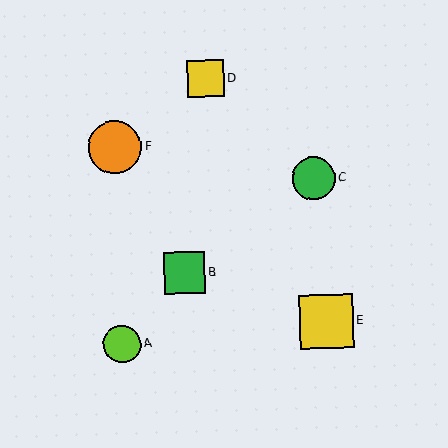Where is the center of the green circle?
The center of the green circle is at (314, 178).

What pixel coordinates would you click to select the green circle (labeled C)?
Click at (314, 178) to select the green circle C.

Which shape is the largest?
The yellow square (labeled E) is the largest.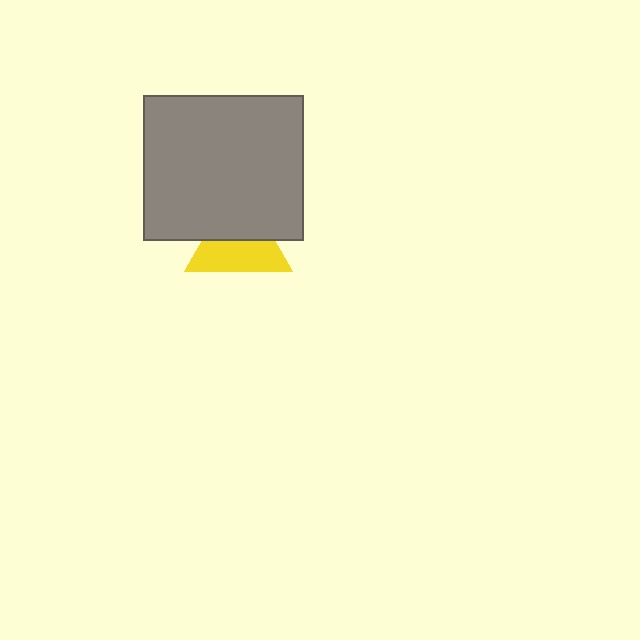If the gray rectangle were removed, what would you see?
You would see the complete yellow triangle.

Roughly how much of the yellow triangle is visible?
About half of it is visible (roughly 53%).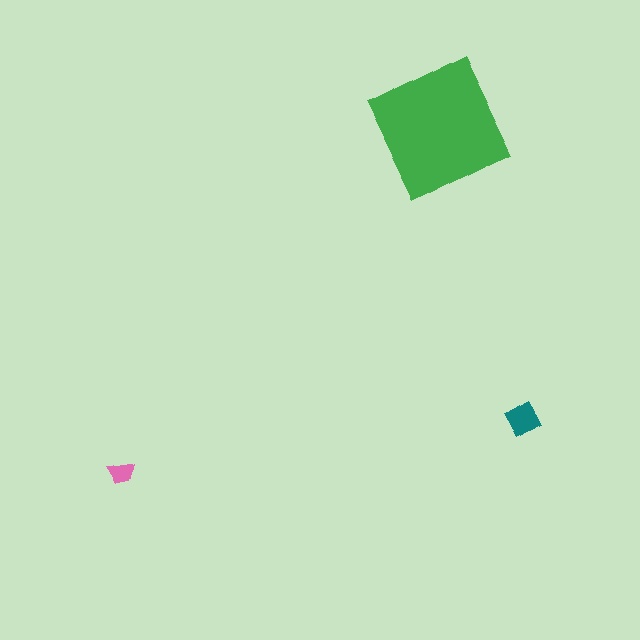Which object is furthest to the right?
The teal diamond is rightmost.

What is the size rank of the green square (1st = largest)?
1st.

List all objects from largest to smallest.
The green square, the teal diamond, the pink trapezoid.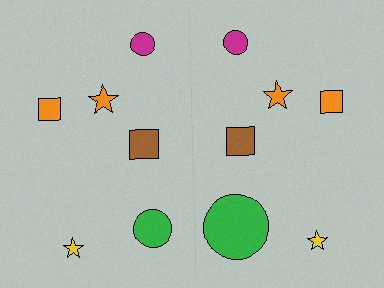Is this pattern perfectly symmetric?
No, the pattern is not perfectly symmetric. The green circle on the right side has a different size than its mirror counterpart.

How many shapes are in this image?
There are 12 shapes in this image.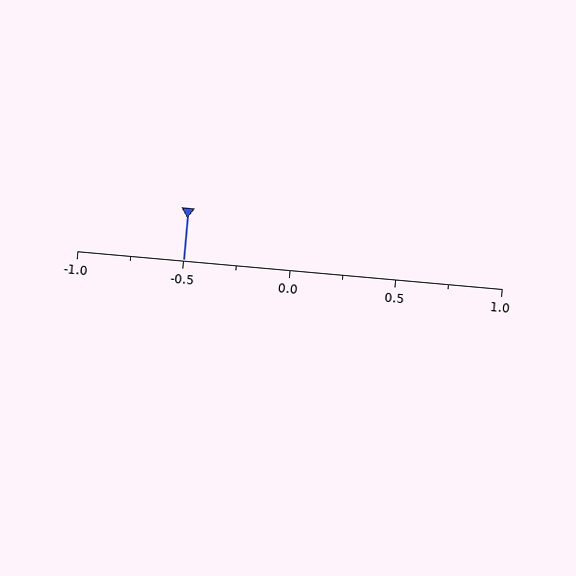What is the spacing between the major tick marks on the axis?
The major ticks are spaced 0.5 apart.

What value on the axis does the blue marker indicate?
The marker indicates approximately -0.5.